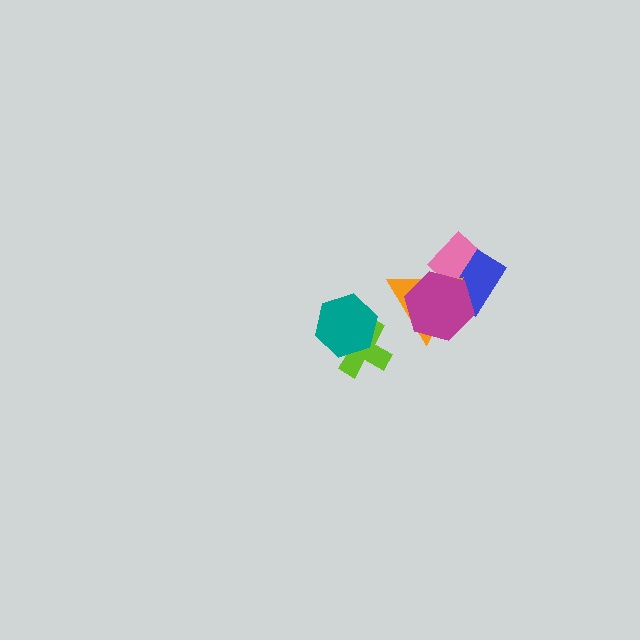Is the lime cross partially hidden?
Yes, it is partially covered by another shape.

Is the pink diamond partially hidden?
Yes, it is partially covered by another shape.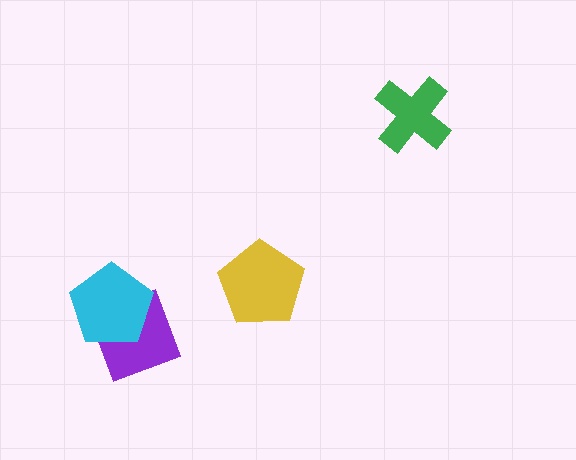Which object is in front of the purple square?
The cyan pentagon is in front of the purple square.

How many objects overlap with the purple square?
1 object overlaps with the purple square.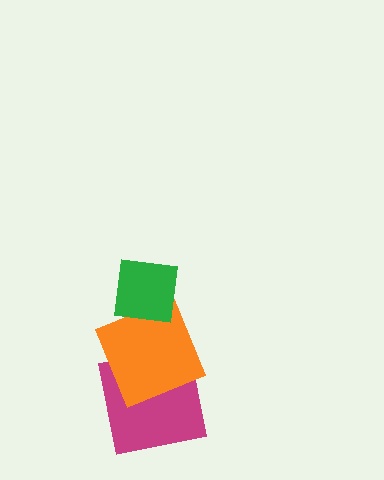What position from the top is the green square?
The green square is 1st from the top.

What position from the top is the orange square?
The orange square is 2nd from the top.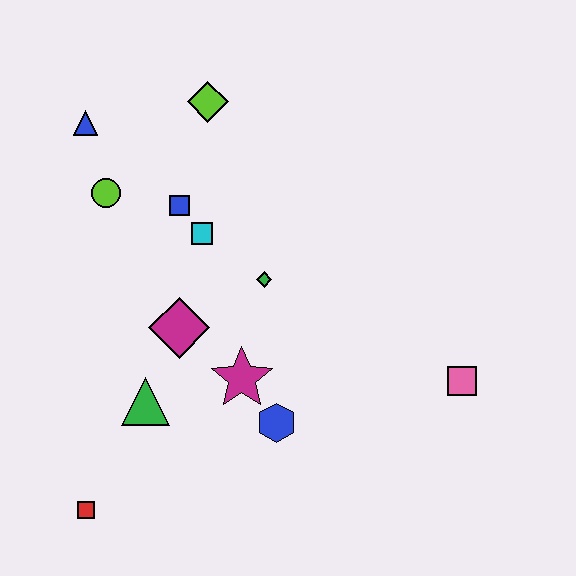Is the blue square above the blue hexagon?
Yes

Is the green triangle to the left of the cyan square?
Yes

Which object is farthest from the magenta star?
The blue triangle is farthest from the magenta star.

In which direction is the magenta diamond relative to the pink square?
The magenta diamond is to the left of the pink square.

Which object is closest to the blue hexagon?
The magenta star is closest to the blue hexagon.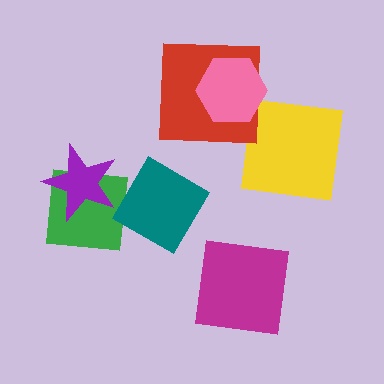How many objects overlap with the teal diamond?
0 objects overlap with the teal diamond.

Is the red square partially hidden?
Yes, it is partially covered by another shape.